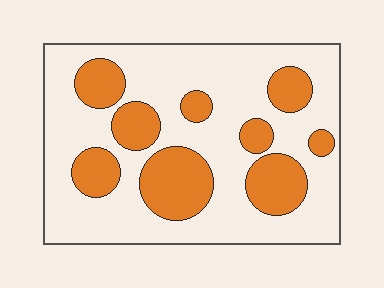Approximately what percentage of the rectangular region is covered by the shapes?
Approximately 30%.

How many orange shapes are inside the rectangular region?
9.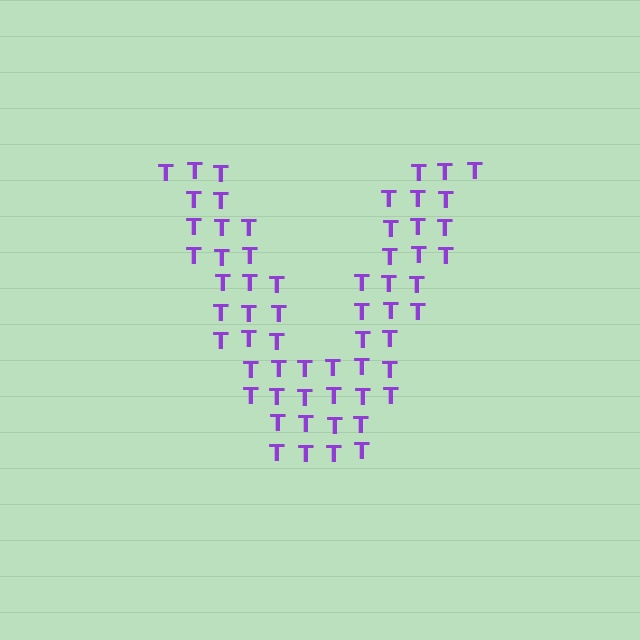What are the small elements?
The small elements are letter T's.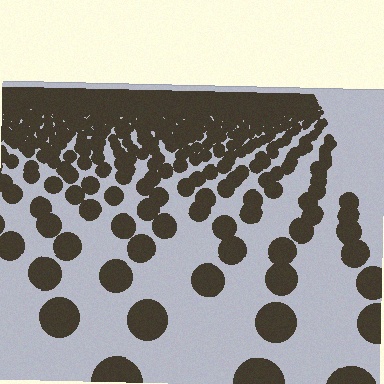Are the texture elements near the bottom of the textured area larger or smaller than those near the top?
Larger. Near the bottom, elements are closer to the viewer and appear at a bigger on-screen size.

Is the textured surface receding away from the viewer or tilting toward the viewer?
The surface is receding away from the viewer. Texture elements get smaller and denser toward the top.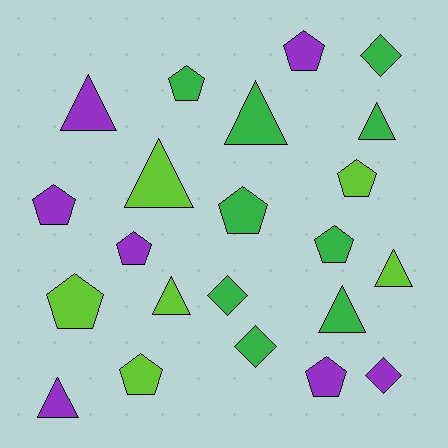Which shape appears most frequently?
Pentagon, with 10 objects.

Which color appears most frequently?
Green, with 9 objects.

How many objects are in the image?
There are 22 objects.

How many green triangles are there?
There are 3 green triangles.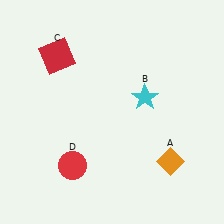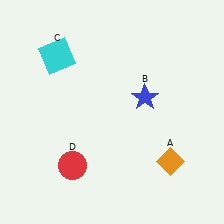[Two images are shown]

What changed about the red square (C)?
In Image 1, C is red. In Image 2, it changed to cyan.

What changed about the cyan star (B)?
In Image 1, B is cyan. In Image 2, it changed to blue.